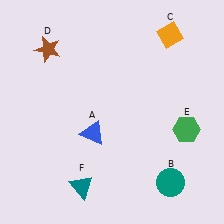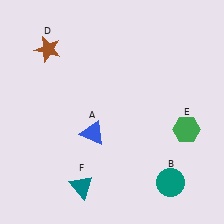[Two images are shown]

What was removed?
The orange diamond (C) was removed in Image 2.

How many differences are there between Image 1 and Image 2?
There is 1 difference between the two images.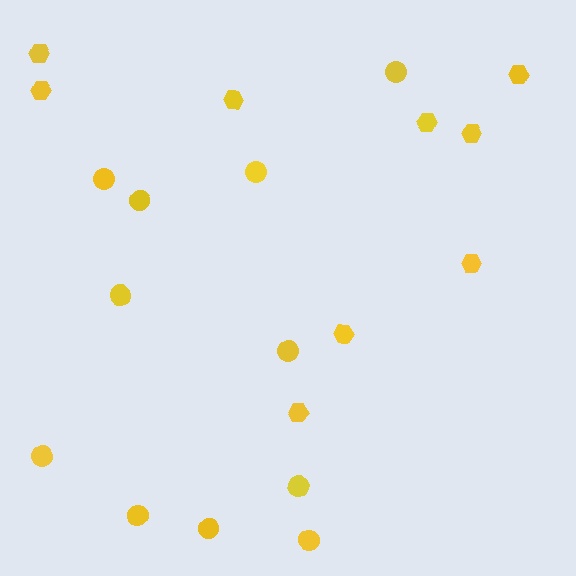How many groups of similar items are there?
There are 2 groups: one group of hexagons (9) and one group of circles (11).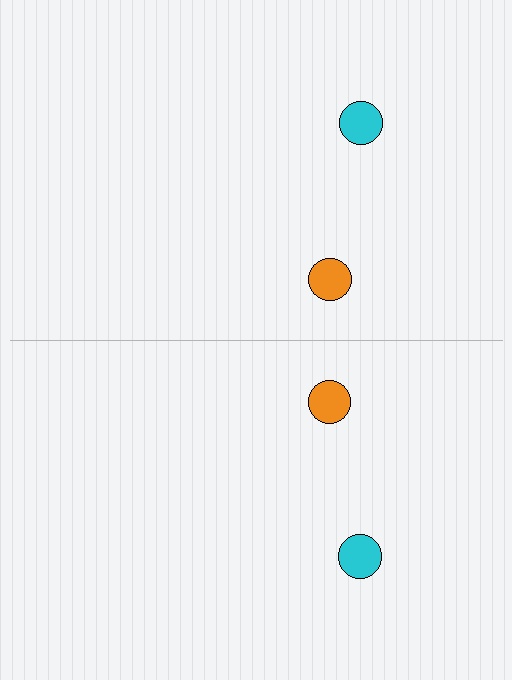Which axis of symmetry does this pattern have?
The pattern has a horizontal axis of symmetry running through the center of the image.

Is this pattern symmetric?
Yes, this pattern has bilateral (reflection) symmetry.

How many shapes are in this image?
There are 4 shapes in this image.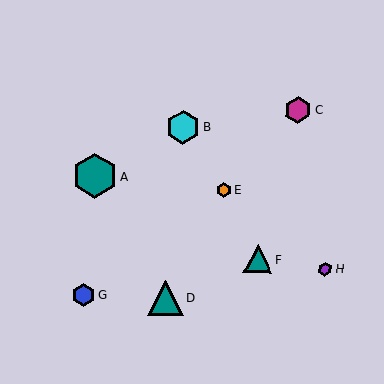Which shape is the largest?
The teal hexagon (labeled A) is the largest.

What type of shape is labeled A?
Shape A is a teal hexagon.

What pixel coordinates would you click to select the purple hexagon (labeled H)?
Click at (325, 269) to select the purple hexagon H.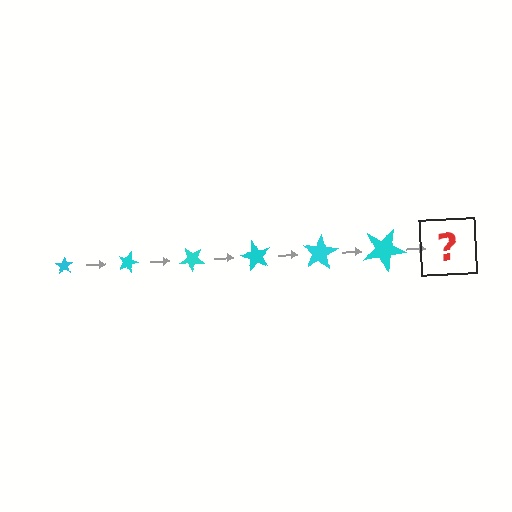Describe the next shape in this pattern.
It should be a star, larger than the previous one and rotated 120 degrees from the start.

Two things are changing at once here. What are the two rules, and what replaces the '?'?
The two rules are that the star grows larger each step and it rotates 20 degrees each step. The '?' should be a star, larger than the previous one and rotated 120 degrees from the start.